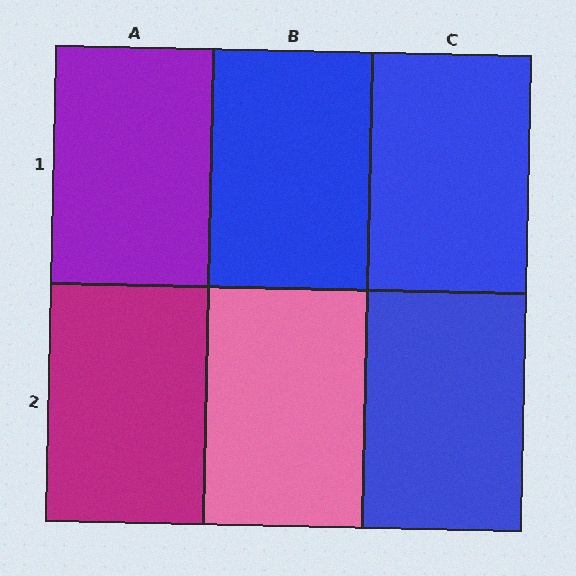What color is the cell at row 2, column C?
Blue.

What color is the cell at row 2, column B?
Pink.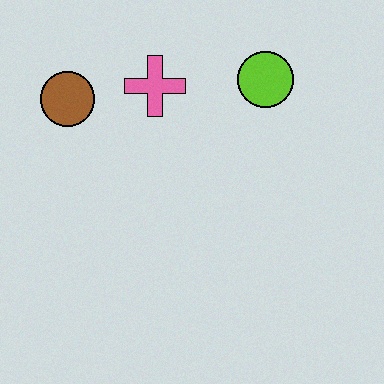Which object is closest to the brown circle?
The pink cross is closest to the brown circle.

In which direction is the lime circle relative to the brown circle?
The lime circle is to the right of the brown circle.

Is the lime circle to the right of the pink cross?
Yes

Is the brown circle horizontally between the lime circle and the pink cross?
No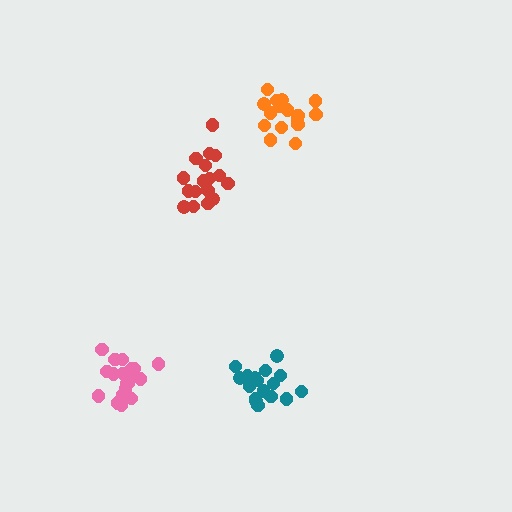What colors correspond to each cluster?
The clusters are colored: pink, red, teal, orange.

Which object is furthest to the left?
The pink cluster is leftmost.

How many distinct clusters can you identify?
There are 4 distinct clusters.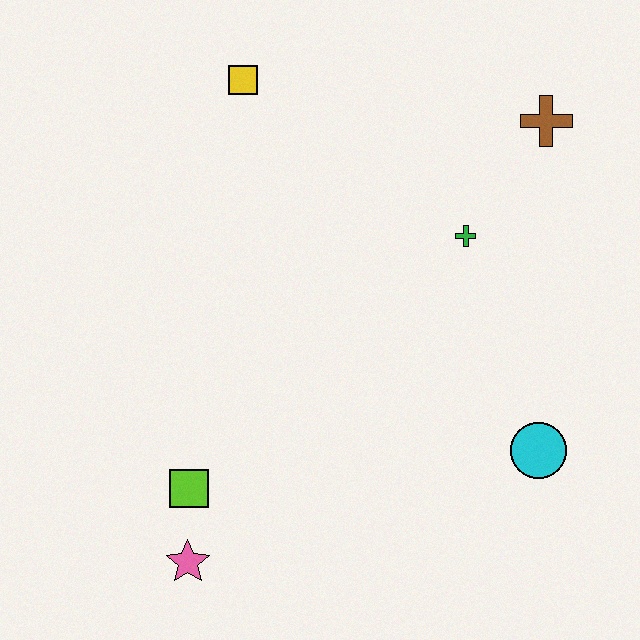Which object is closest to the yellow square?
The green cross is closest to the yellow square.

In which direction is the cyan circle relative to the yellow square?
The cyan circle is below the yellow square.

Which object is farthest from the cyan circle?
The yellow square is farthest from the cyan circle.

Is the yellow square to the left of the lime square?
No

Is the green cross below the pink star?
No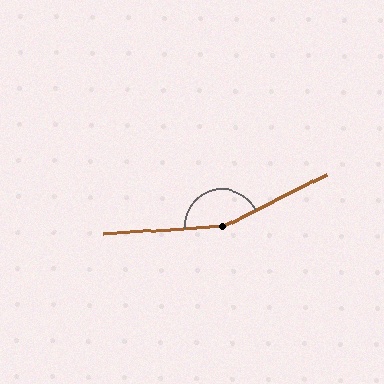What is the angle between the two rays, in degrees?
Approximately 157 degrees.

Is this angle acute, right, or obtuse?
It is obtuse.